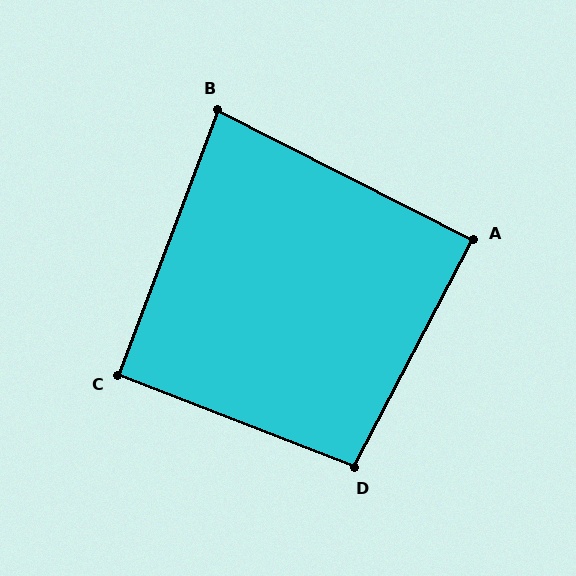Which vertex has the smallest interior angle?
B, at approximately 84 degrees.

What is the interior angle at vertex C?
Approximately 91 degrees (approximately right).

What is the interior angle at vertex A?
Approximately 89 degrees (approximately right).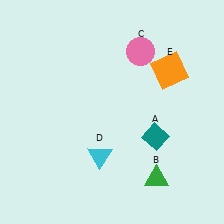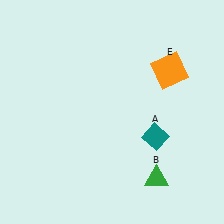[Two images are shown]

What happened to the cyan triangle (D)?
The cyan triangle (D) was removed in Image 2. It was in the bottom-left area of Image 1.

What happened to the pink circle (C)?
The pink circle (C) was removed in Image 2. It was in the top-right area of Image 1.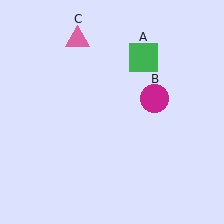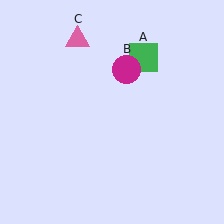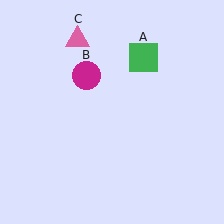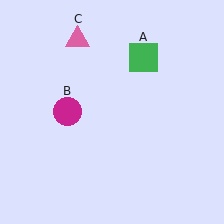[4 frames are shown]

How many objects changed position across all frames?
1 object changed position: magenta circle (object B).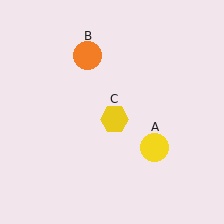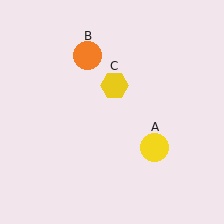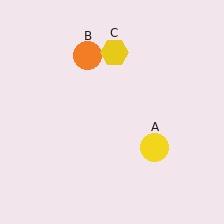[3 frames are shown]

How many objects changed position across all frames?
1 object changed position: yellow hexagon (object C).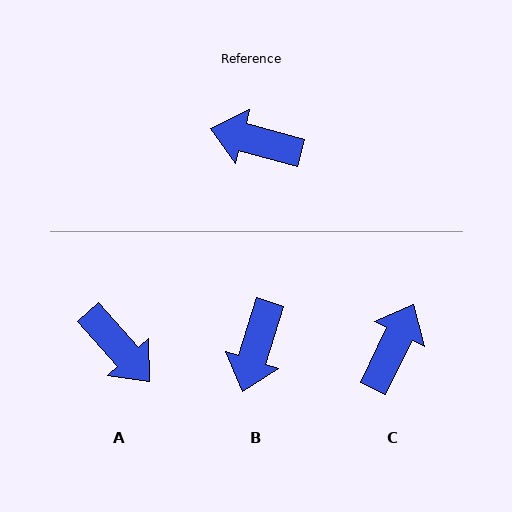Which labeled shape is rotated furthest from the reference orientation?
A, about 147 degrees away.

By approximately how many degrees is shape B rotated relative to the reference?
Approximately 88 degrees counter-clockwise.